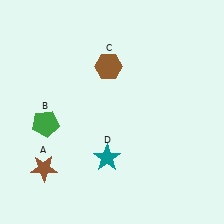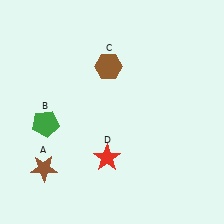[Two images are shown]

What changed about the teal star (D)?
In Image 1, D is teal. In Image 2, it changed to red.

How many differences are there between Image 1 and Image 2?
There is 1 difference between the two images.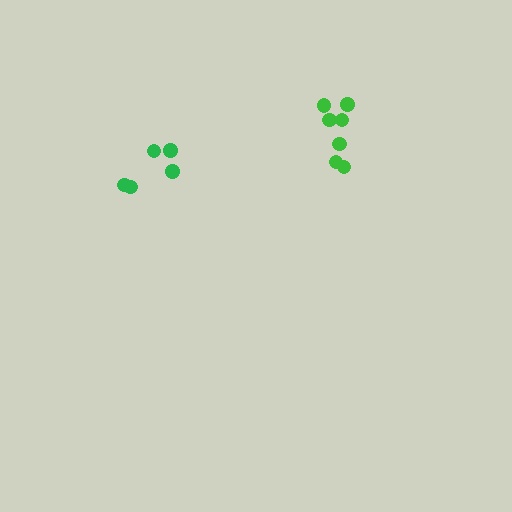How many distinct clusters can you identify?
There are 2 distinct clusters.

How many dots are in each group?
Group 1: 7 dots, Group 2: 5 dots (12 total).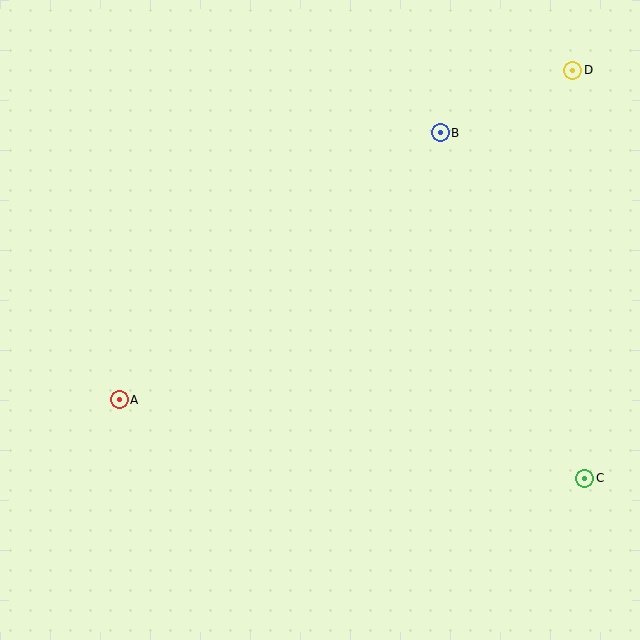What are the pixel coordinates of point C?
Point C is at (585, 479).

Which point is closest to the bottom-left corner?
Point A is closest to the bottom-left corner.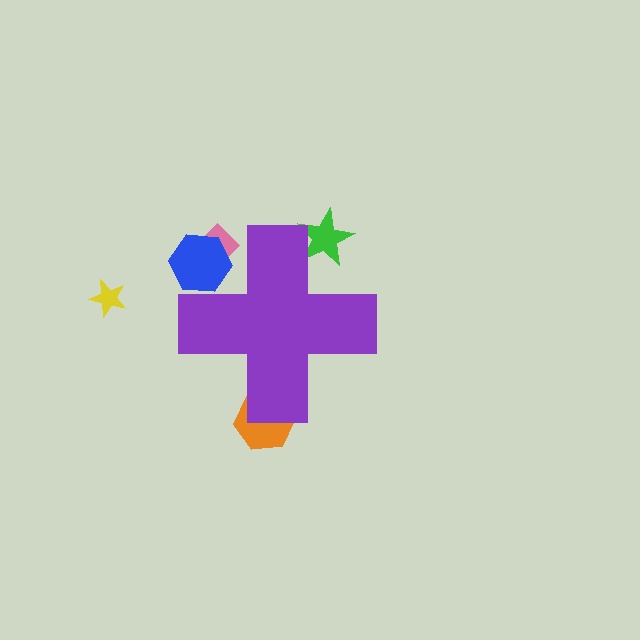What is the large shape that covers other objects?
A purple cross.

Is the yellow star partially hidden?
No, the yellow star is fully visible.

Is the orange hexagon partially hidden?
Yes, the orange hexagon is partially hidden behind the purple cross.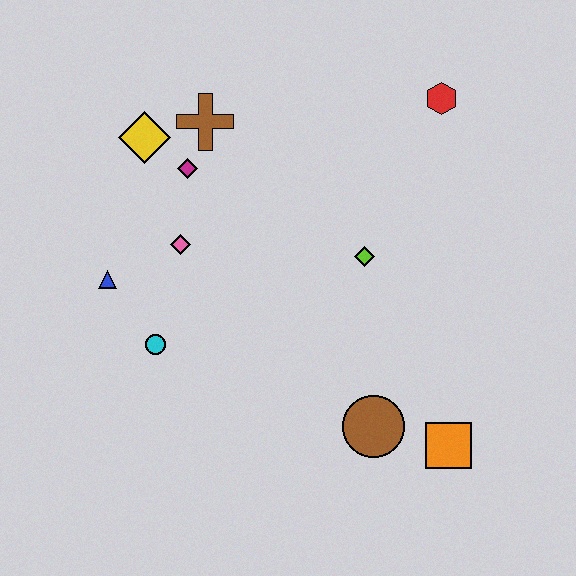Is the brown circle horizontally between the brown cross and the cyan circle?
No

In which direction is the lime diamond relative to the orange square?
The lime diamond is above the orange square.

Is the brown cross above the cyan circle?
Yes